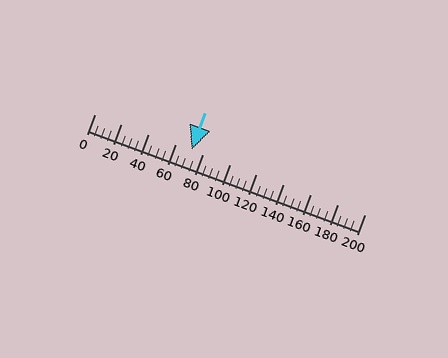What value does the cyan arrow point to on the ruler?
The cyan arrow points to approximately 72.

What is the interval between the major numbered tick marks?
The major tick marks are spaced 20 units apart.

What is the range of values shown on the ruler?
The ruler shows values from 0 to 200.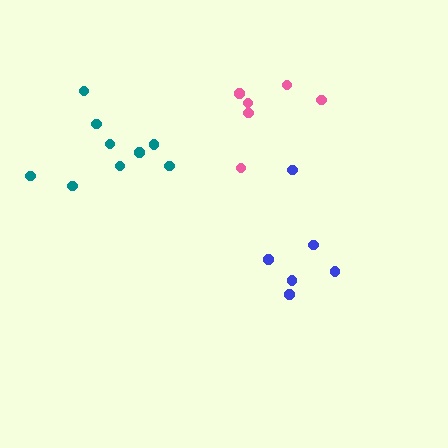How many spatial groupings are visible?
There are 3 spatial groupings.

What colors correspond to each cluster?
The clusters are colored: blue, teal, pink.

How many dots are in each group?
Group 1: 6 dots, Group 2: 9 dots, Group 3: 6 dots (21 total).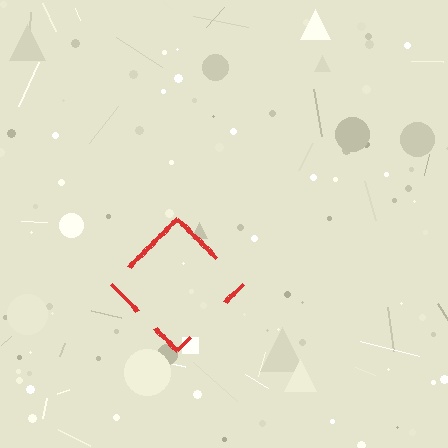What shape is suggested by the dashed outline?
The dashed outline suggests a diamond.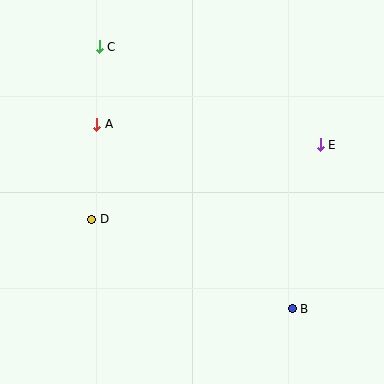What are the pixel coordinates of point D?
Point D is at (92, 219).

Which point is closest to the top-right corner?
Point E is closest to the top-right corner.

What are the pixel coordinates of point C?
Point C is at (99, 47).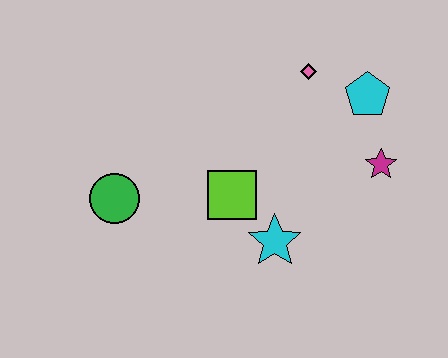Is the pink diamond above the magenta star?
Yes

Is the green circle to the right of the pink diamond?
No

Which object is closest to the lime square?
The cyan star is closest to the lime square.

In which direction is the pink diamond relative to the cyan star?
The pink diamond is above the cyan star.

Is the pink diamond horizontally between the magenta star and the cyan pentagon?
No